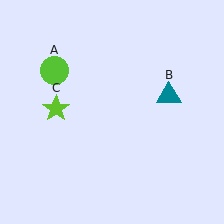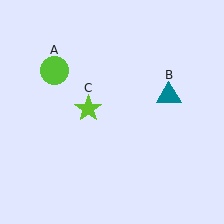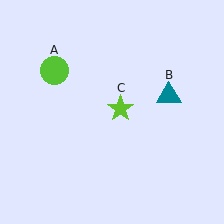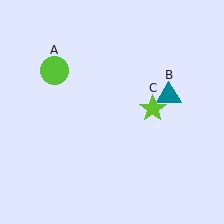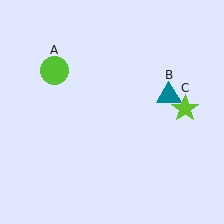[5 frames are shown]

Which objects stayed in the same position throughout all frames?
Lime circle (object A) and teal triangle (object B) remained stationary.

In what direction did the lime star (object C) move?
The lime star (object C) moved right.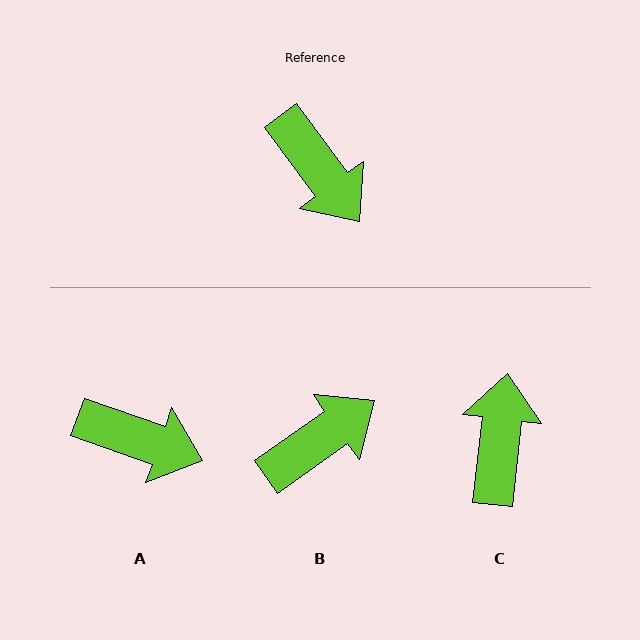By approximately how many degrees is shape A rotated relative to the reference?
Approximately 34 degrees counter-clockwise.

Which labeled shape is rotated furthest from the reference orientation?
C, about 137 degrees away.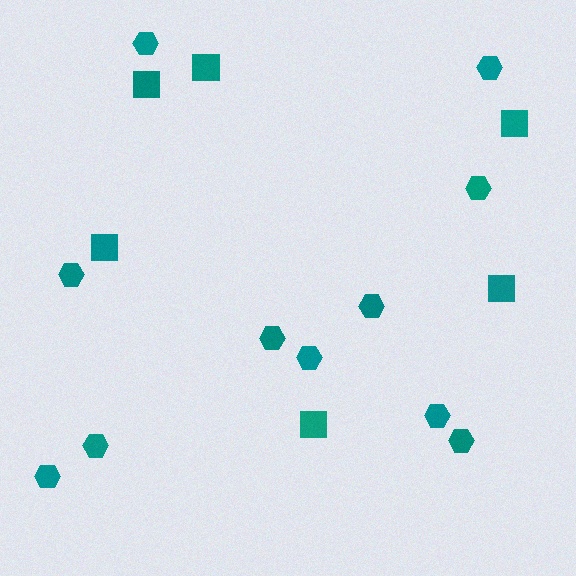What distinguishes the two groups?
There are 2 groups: one group of hexagons (11) and one group of squares (6).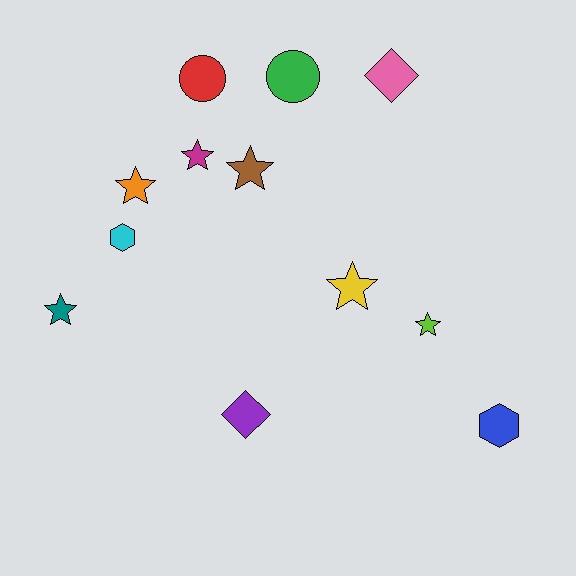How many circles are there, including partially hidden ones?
There are 2 circles.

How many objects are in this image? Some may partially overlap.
There are 12 objects.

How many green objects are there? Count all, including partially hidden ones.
There is 1 green object.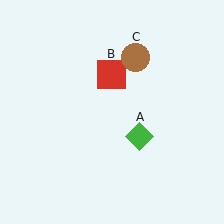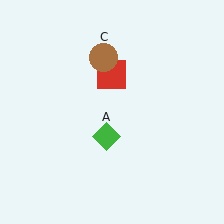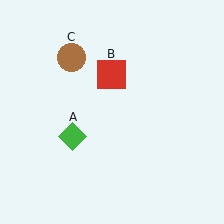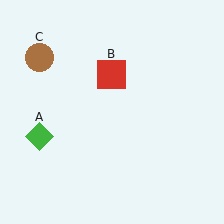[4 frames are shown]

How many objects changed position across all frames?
2 objects changed position: green diamond (object A), brown circle (object C).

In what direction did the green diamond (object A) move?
The green diamond (object A) moved left.